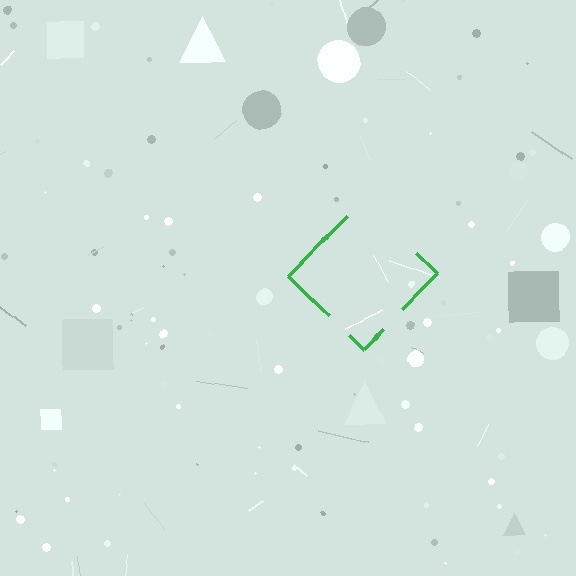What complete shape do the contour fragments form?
The contour fragments form a diamond.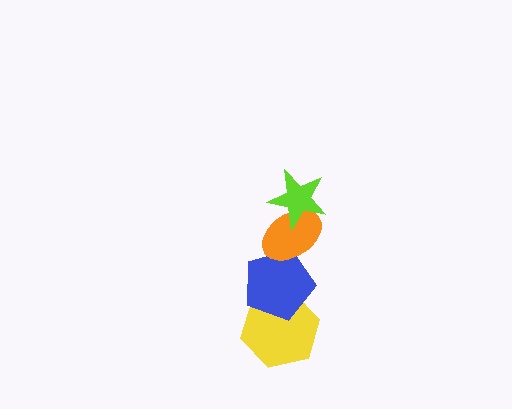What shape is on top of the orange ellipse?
The lime star is on top of the orange ellipse.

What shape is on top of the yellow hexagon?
The blue pentagon is on top of the yellow hexagon.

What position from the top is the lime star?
The lime star is 1st from the top.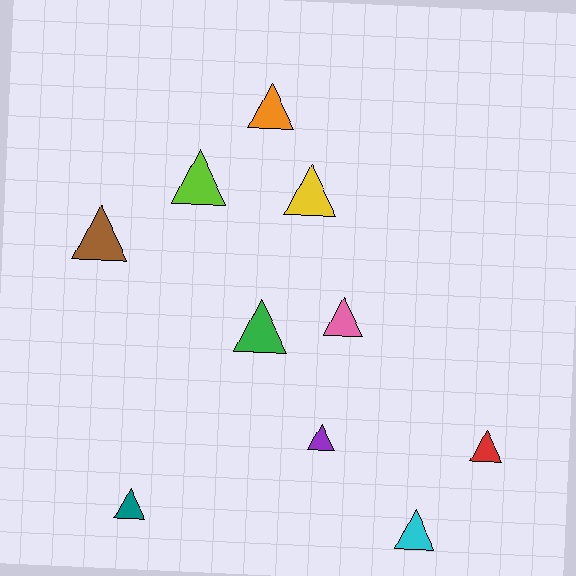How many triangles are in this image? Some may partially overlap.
There are 10 triangles.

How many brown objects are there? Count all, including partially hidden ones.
There is 1 brown object.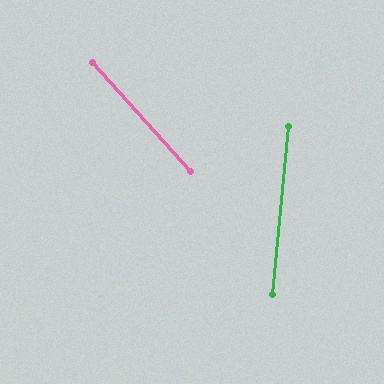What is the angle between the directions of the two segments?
Approximately 47 degrees.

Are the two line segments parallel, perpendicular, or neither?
Neither parallel nor perpendicular — they differ by about 47°.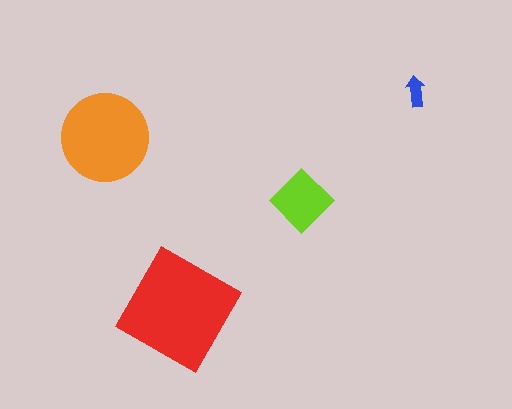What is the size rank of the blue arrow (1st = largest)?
4th.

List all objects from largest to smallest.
The red square, the orange circle, the lime diamond, the blue arrow.